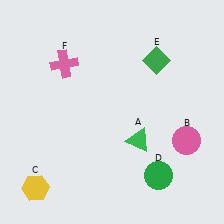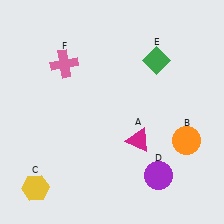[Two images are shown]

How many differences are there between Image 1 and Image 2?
There are 3 differences between the two images.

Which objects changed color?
A changed from green to magenta. B changed from pink to orange. D changed from green to purple.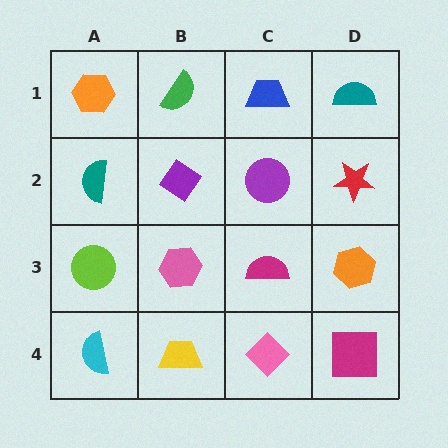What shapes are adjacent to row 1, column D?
A red star (row 2, column D), a blue trapezoid (row 1, column C).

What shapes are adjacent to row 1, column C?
A purple circle (row 2, column C), a green semicircle (row 1, column B), a teal semicircle (row 1, column D).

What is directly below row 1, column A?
A teal semicircle.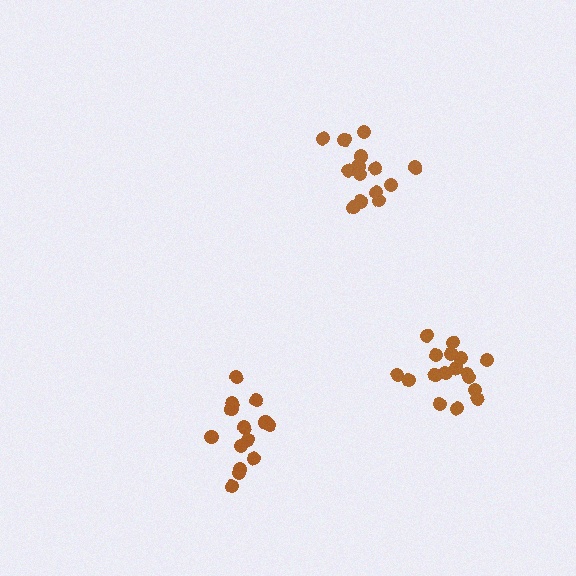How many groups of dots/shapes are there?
There are 3 groups.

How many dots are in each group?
Group 1: 14 dots, Group 2: 14 dots, Group 3: 17 dots (45 total).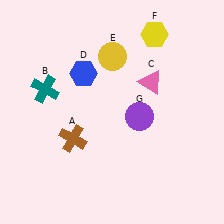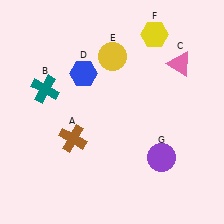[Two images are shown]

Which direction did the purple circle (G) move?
The purple circle (G) moved down.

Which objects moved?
The objects that moved are: the pink triangle (C), the purple circle (G).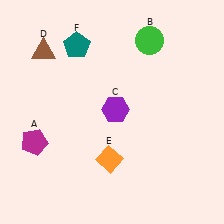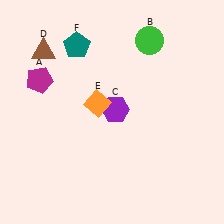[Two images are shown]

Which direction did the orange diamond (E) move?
The orange diamond (E) moved up.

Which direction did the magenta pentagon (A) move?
The magenta pentagon (A) moved up.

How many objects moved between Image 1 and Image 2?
2 objects moved between the two images.